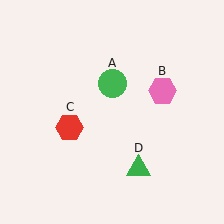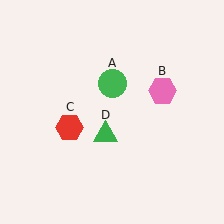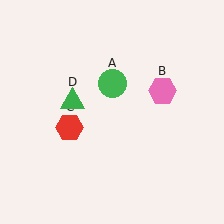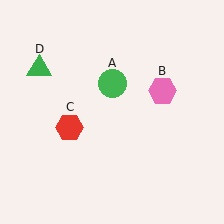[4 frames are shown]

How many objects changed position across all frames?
1 object changed position: green triangle (object D).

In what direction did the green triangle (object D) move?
The green triangle (object D) moved up and to the left.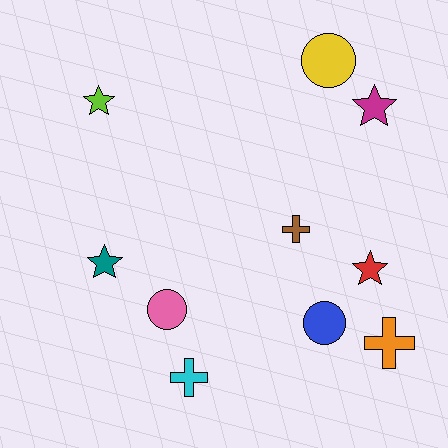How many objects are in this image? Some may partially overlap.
There are 10 objects.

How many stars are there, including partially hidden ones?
There are 4 stars.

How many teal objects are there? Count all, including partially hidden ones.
There is 1 teal object.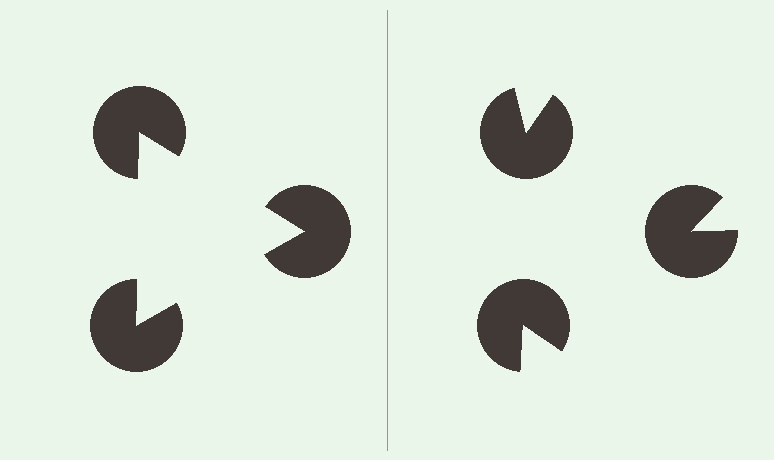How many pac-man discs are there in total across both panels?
6 — 3 on each side.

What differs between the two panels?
The pac-man discs are positioned identically on both sides; only the wedge orientations differ. On the left they align to a triangle; on the right they are misaligned.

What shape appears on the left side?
An illusory triangle.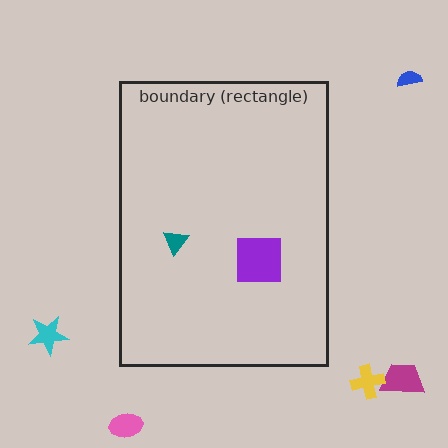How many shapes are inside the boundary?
2 inside, 5 outside.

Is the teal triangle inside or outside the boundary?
Inside.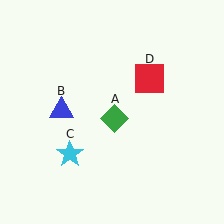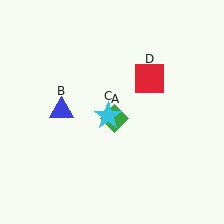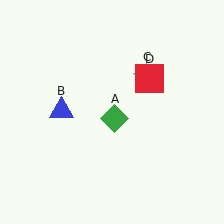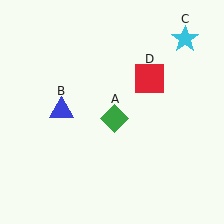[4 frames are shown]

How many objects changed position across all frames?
1 object changed position: cyan star (object C).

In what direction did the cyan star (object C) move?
The cyan star (object C) moved up and to the right.